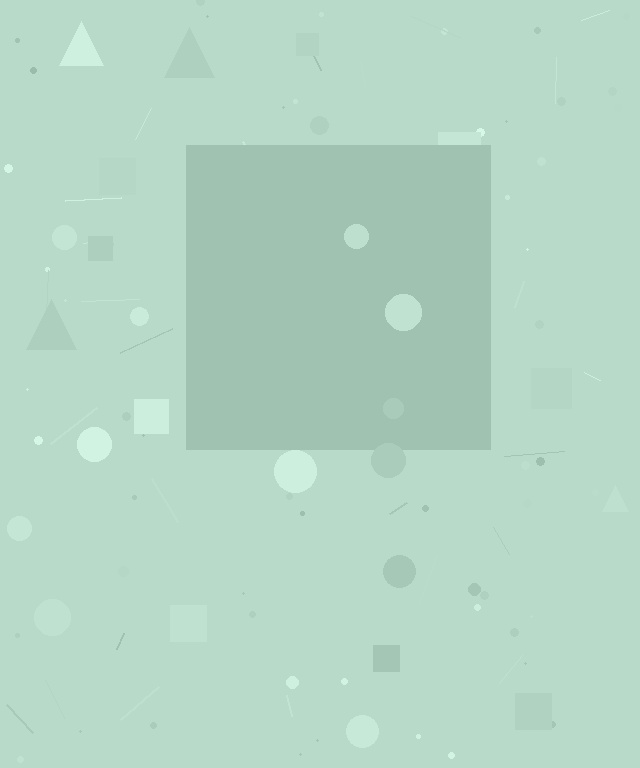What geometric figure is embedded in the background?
A square is embedded in the background.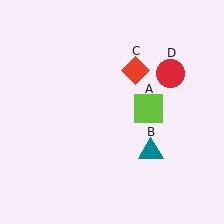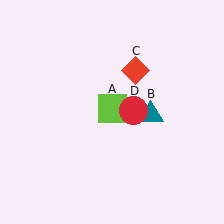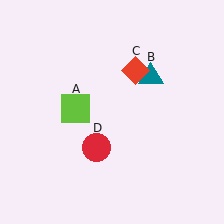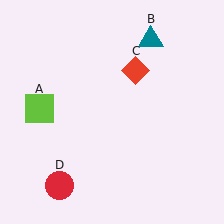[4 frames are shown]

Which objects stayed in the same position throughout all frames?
Red diamond (object C) remained stationary.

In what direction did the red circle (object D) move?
The red circle (object D) moved down and to the left.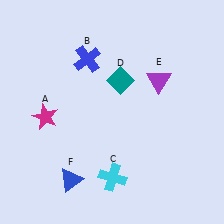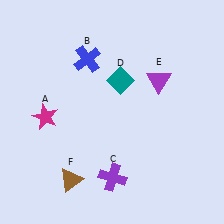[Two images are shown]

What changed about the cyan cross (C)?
In Image 1, C is cyan. In Image 2, it changed to purple.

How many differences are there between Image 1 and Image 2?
There are 2 differences between the two images.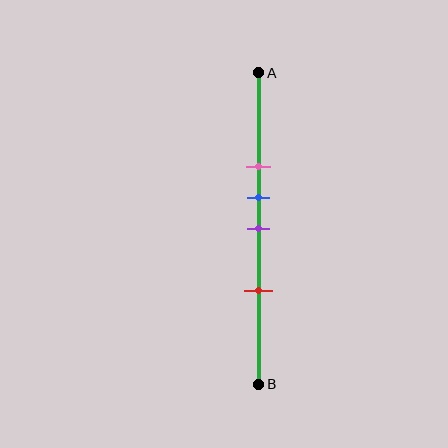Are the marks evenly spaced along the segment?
No, the marks are not evenly spaced.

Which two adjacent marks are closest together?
The blue and purple marks are the closest adjacent pair.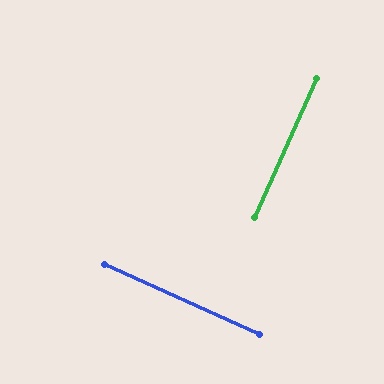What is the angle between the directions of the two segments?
Approximately 89 degrees.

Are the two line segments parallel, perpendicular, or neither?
Perpendicular — they meet at approximately 89°.